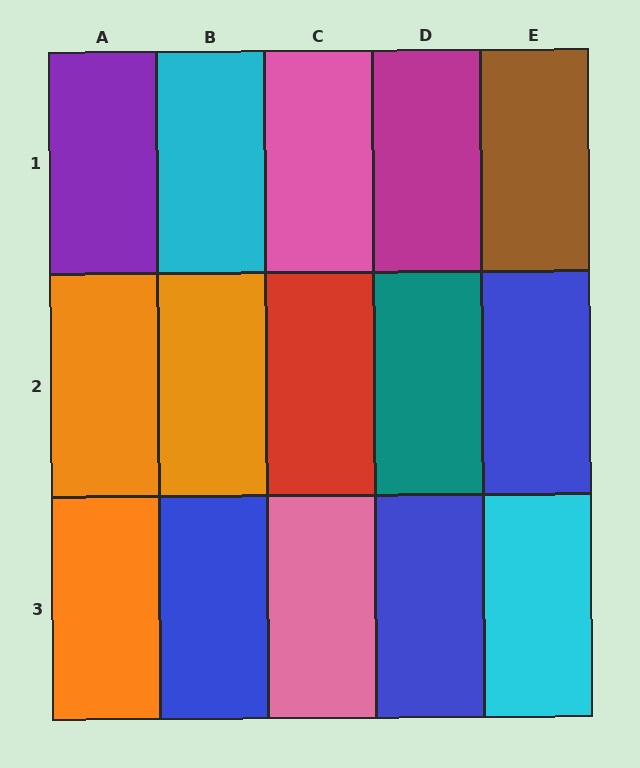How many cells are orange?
3 cells are orange.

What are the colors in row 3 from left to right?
Orange, blue, pink, blue, cyan.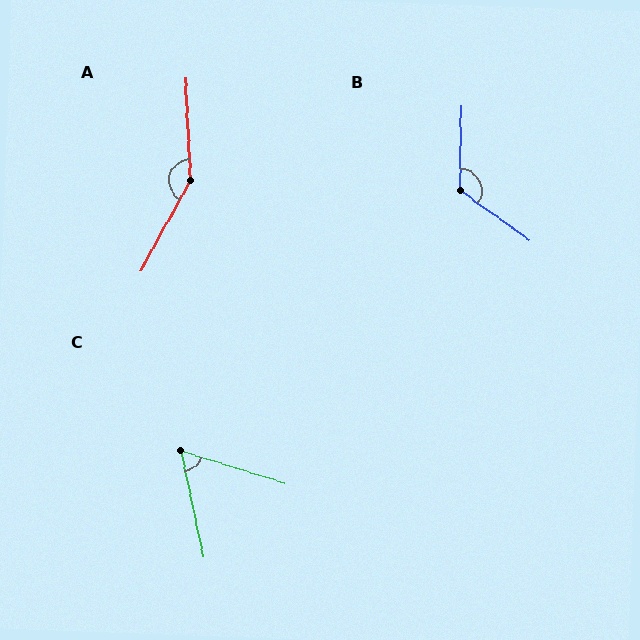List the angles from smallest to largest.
C (61°), B (124°), A (149°).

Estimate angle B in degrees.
Approximately 124 degrees.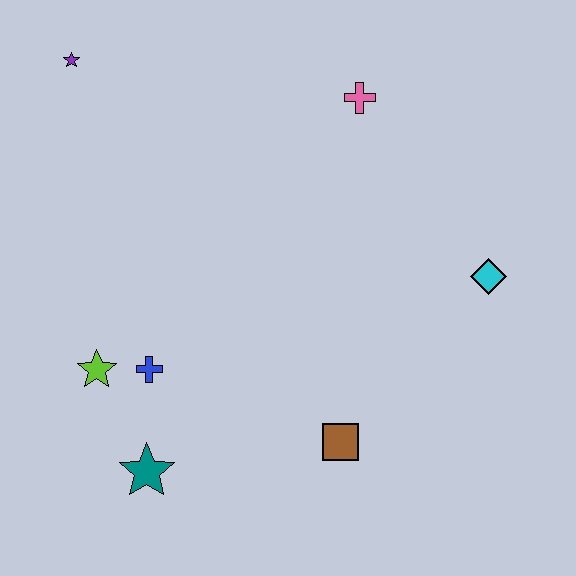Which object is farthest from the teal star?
The pink cross is farthest from the teal star.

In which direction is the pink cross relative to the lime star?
The pink cross is above the lime star.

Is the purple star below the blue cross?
No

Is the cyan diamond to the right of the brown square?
Yes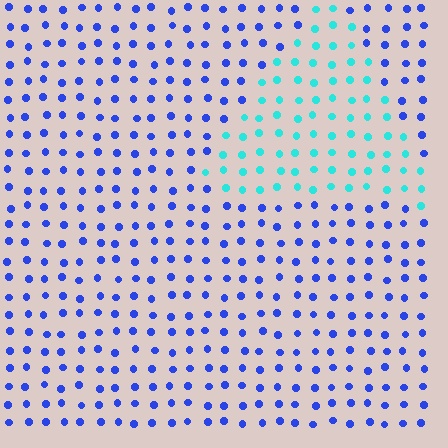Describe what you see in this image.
The image is filled with small blue elements in a uniform arrangement. A triangle-shaped region is visible where the elements are tinted to a slightly different hue, forming a subtle color boundary.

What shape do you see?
I see a triangle.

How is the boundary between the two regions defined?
The boundary is defined purely by a slight shift in hue (about 55 degrees). Spacing, size, and orientation are identical on both sides.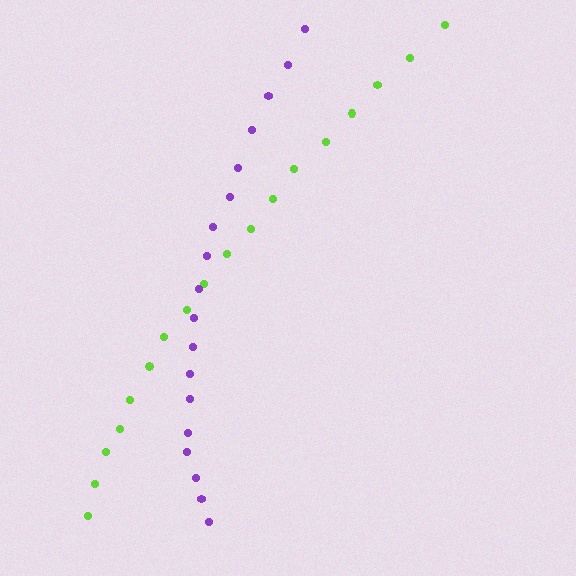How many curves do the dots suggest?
There are 2 distinct paths.